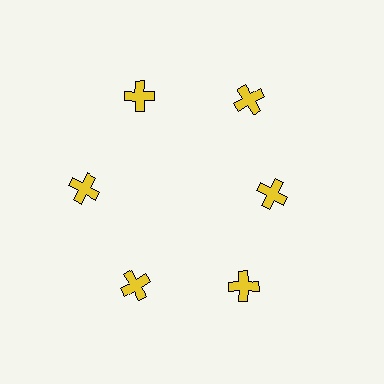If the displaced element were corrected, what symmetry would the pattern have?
It would have 6-fold rotational symmetry — the pattern would map onto itself every 60 degrees.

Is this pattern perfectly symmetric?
No. The 6 yellow crosses are arranged in a ring, but one element near the 3 o'clock position is pulled inward toward the center, breaking the 6-fold rotational symmetry.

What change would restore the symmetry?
The symmetry would be restored by moving it outward, back onto the ring so that all 6 crosses sit at equal angles and equal distance from the center.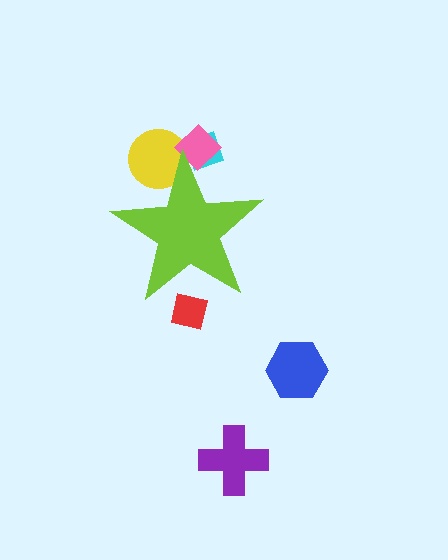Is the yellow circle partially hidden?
Yes, the yellow circle is partially hidden behind the lime star.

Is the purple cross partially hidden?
No, the purple cross is fully visible.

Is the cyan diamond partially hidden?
Yes, the cyan diamond is partially hidden behind the lime star.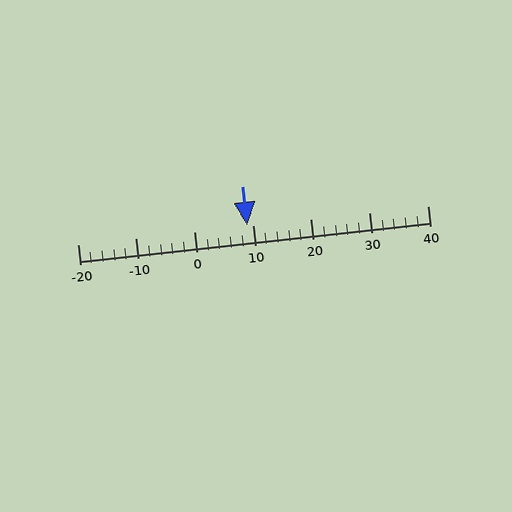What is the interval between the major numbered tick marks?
The major tick marks are spaced 10 units apart.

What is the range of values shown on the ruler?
The ruler shows values from -20 to 40.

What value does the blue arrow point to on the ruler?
The blue arrow points to approximately 9.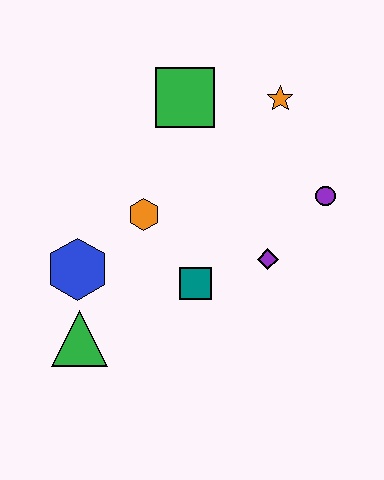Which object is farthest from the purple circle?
The green triangle is farthest from the purple circle.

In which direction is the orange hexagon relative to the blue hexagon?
The orange hexagon is to the right of the blue hexagon.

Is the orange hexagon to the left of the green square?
Yes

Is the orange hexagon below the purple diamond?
No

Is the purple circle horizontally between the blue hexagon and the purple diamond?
No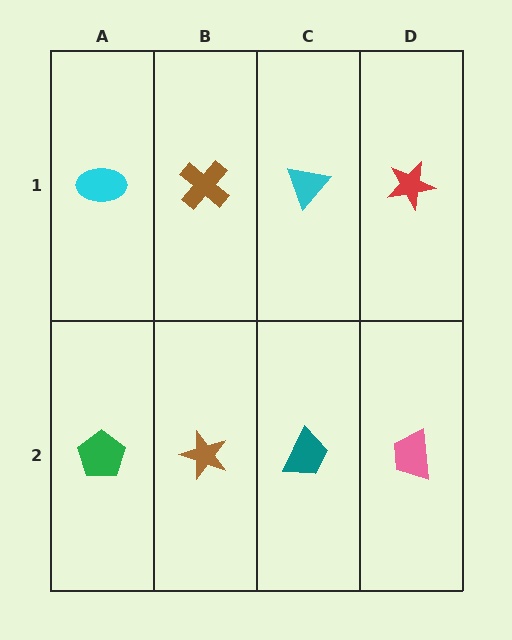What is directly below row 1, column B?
A brown star.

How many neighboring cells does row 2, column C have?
3.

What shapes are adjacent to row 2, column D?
A red star (row 1, column D), a teal trapezoid (row 2, column C).